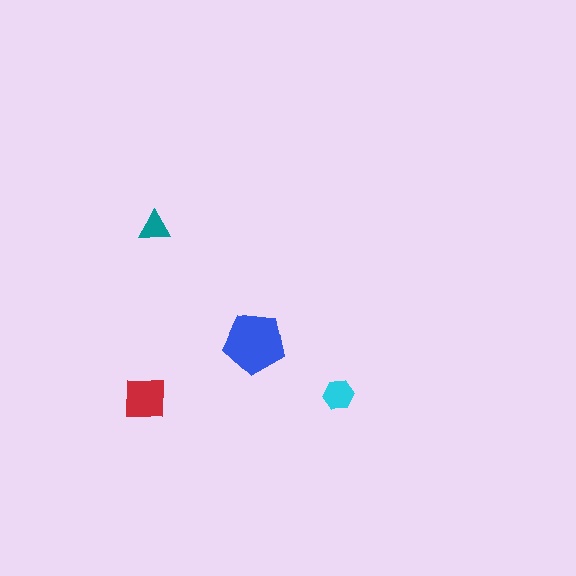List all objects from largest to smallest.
The blue pentagon, the red square, the cyan hexagon, the teal triangle.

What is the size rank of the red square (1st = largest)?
2nd.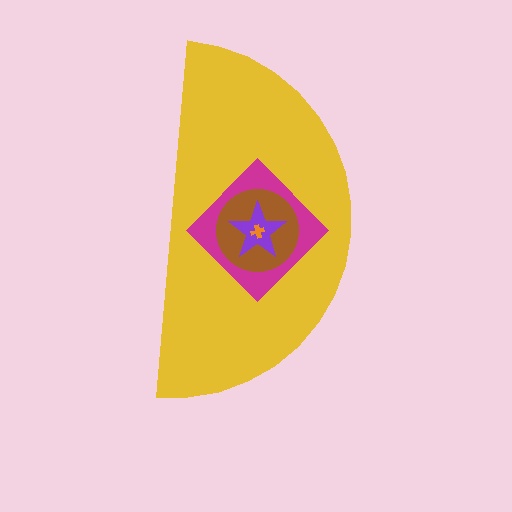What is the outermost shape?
The yellow semicircle.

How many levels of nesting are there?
5.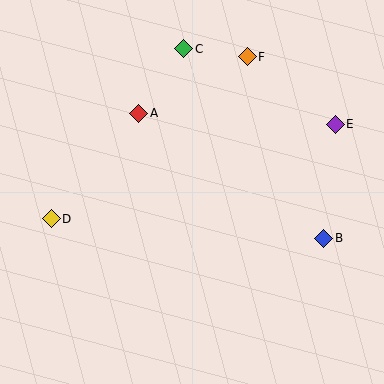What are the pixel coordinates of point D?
Point D is at (51, 219).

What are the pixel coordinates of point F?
Point F is at (247, 57).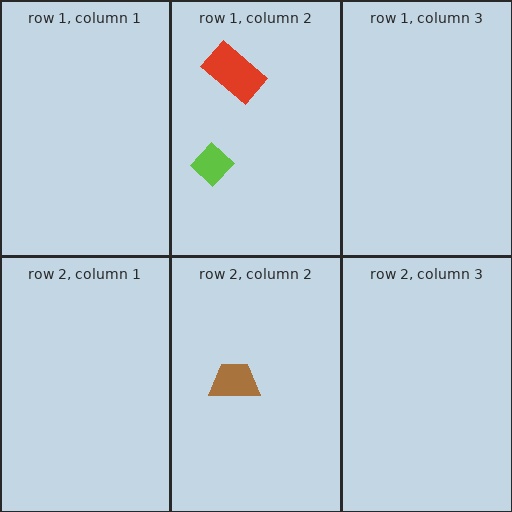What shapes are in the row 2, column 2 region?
The brown trapezoid.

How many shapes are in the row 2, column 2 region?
1.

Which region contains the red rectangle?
The row 1, column 2 region.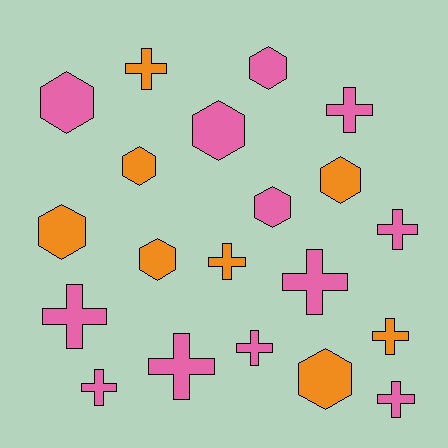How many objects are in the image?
There are 20 objects.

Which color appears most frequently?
Pink, with 12 objects.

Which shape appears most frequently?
Cross, with 11 objects.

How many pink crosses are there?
There are 8 pink crosses.